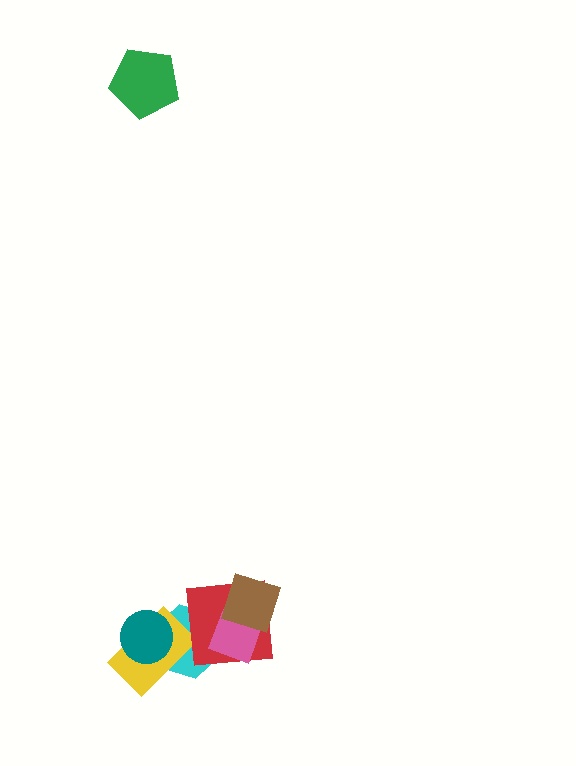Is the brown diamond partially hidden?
No, no other shape covers it.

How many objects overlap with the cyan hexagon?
4 objects overlap with the cyan hexagon.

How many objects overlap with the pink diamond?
3 objects overlap with the pink diamond.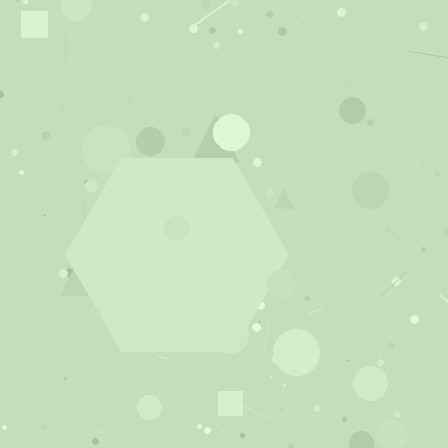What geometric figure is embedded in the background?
A hexagon is embedded in the background.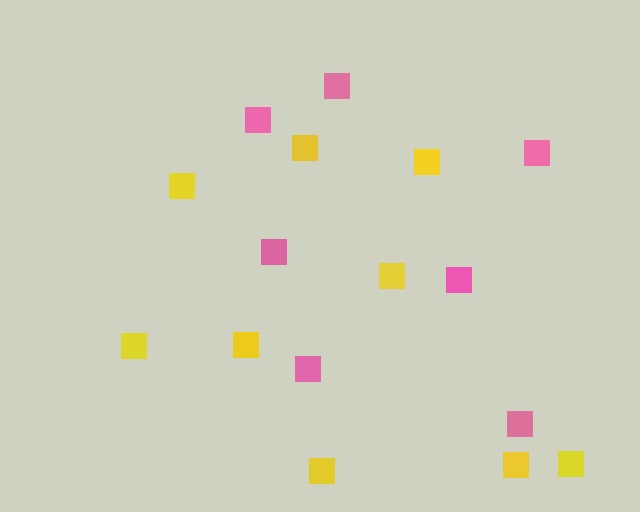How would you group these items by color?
There are 2 groups: one group of yellow squares (9) and one group of pink squares (7).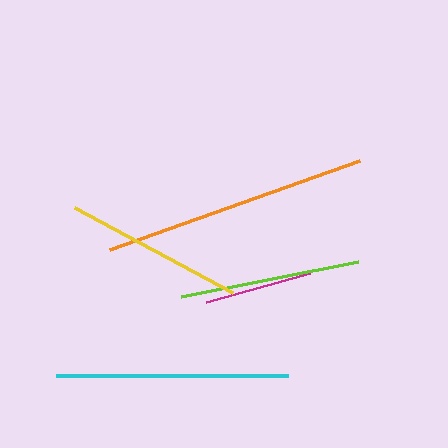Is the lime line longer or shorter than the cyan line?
The cyan line is longer than the lime line.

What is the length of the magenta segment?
The magenta segment is approximately 108 pixels long.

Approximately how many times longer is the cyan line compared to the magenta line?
The cyan line is approximately 2.2 times the length of the magenta line.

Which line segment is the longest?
The orange line is the longest at approximately 265 pixels.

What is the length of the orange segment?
The orange segment is approximately 265 pixels long.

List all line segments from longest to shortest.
From longest to shortest: orange, cyan, lime, yellow, magenta.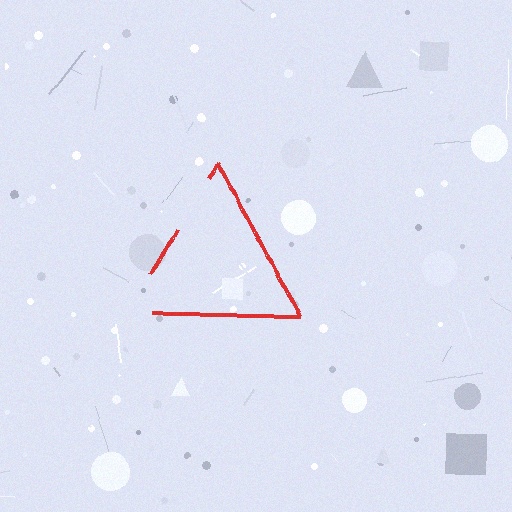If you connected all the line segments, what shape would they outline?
They would outline a triangle.